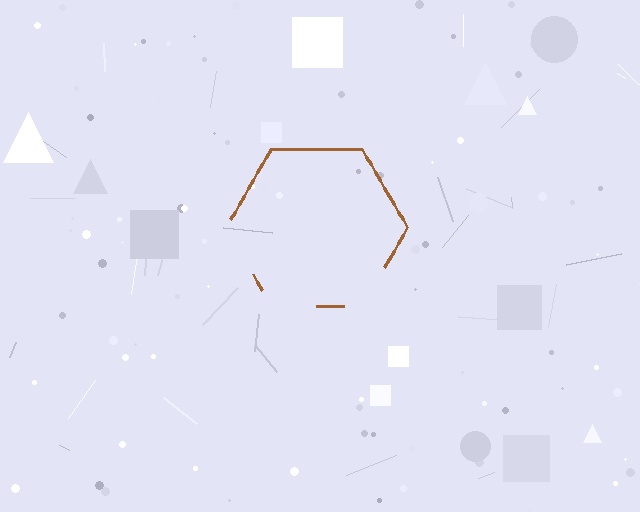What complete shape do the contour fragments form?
The contour fragments form a hexagon.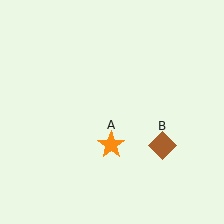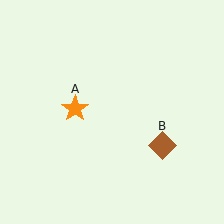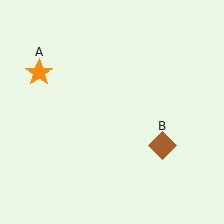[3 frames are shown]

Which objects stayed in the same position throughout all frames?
Brown diamond (object B) remained stationary.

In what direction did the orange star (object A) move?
The orange star (object A) moved up and to the left.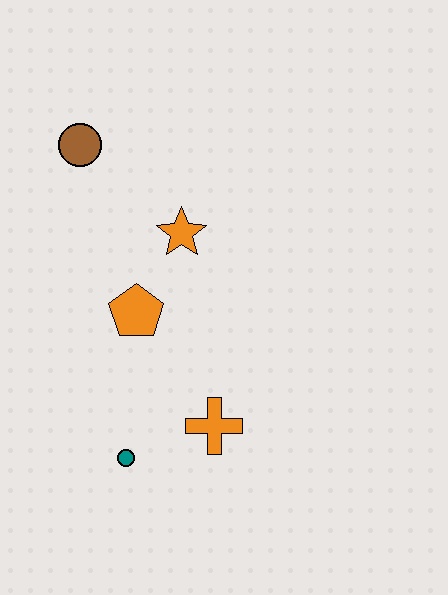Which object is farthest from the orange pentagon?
The brown circle is farthest from the orange pentagon.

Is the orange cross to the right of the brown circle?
Yes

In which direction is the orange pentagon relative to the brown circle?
The orange pentagon is below the brown circle.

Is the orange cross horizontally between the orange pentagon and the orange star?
No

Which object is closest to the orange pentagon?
The orange star is closest to the orange pentagon.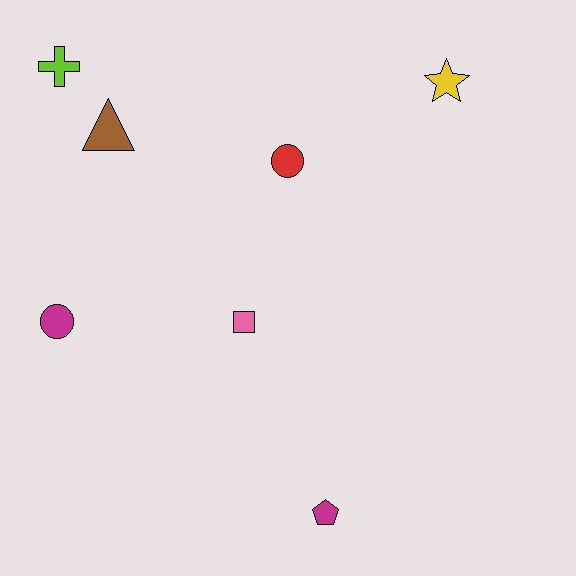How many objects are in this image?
There are 7 objects.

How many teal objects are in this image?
There are no teal objects.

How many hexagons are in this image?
There are no hexagons.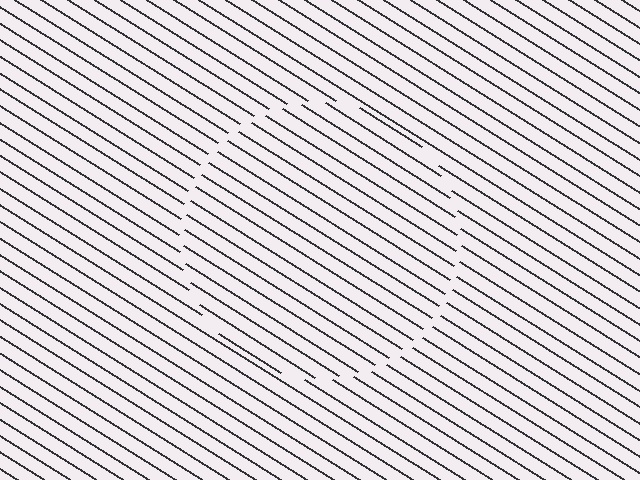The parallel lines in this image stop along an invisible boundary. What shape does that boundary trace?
An illusory circle. The interior of the shape contains the same grating, shifted by half a period — the contour is defined by the phase discontinuity where line-ends from the inner and outer gratings abut.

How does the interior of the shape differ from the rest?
The interior of the shape contains the same grating, shifted by half a period — the contour is defined by the phase discontinuity where line-ends from the inner and outer gratings abut.